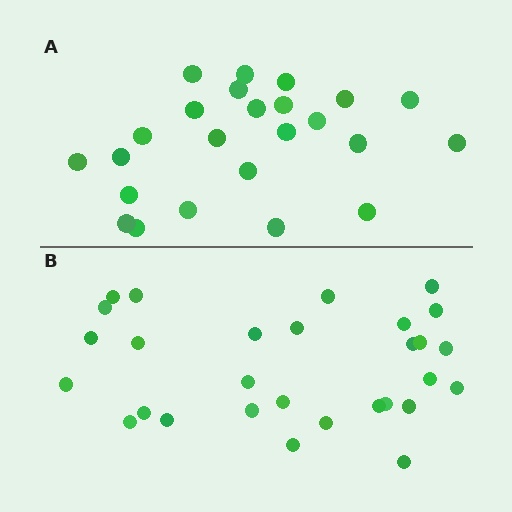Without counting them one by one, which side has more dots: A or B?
Region B (the bottom region) has more dots.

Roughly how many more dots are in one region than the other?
Region B has about 5 more dots than region A.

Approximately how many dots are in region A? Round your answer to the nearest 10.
About 20 dots. (The exact count is 24, which rounds to 20.)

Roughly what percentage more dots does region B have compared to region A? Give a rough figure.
About 20% more.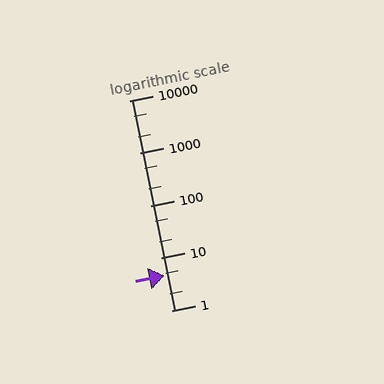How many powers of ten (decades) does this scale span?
The scale spans 4 decades, from 1 to 10000.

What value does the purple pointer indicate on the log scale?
The pointer indicates approximately 4.6.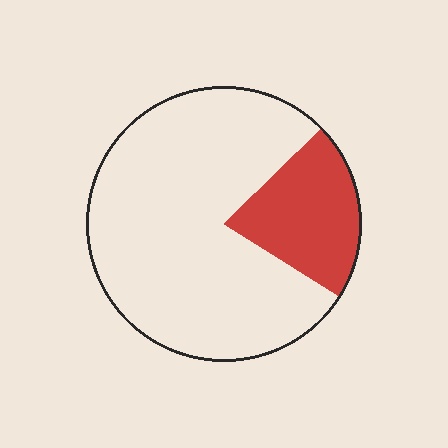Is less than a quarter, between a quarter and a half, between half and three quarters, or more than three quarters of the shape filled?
Less than a quarter.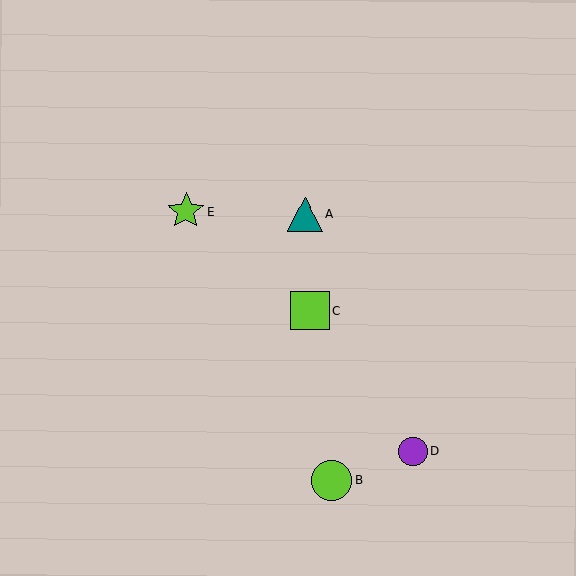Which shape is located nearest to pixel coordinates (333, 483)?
The lime circle (labeled B) at (332, 481) is nearest to that location.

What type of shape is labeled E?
Shape E is a lime star.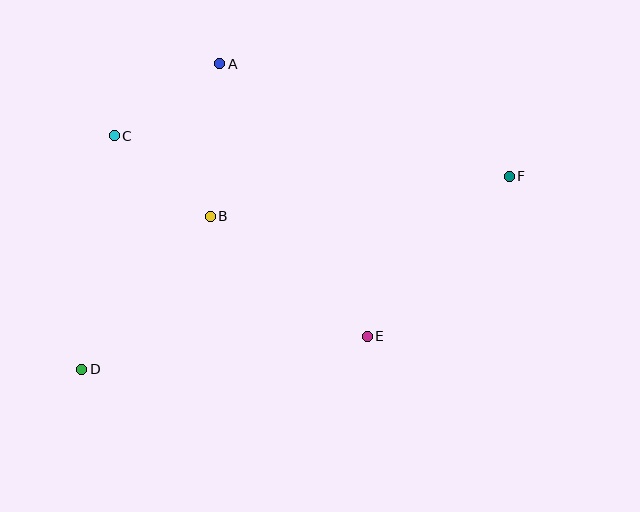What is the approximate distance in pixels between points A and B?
The distance between A and B is approximately 153 pixels.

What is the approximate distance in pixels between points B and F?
The distance between B and F is approximately 301 pixels.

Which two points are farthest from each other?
Points D and F are farthest from each other.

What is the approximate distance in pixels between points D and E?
The distance between D and E is approximately 288 pixels.